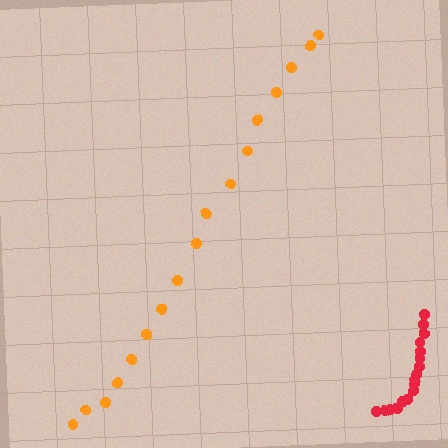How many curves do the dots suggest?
There are 2 distinct paths.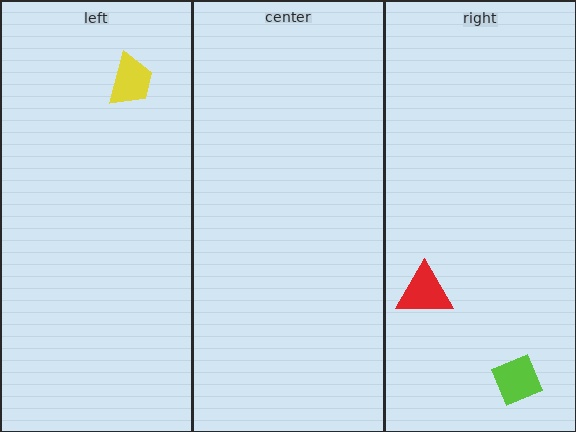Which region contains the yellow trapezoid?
The left region.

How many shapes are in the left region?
1.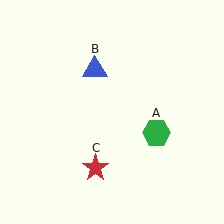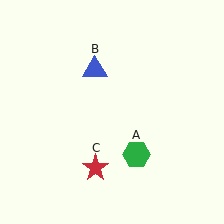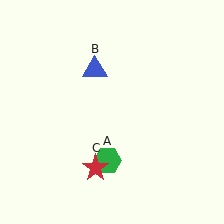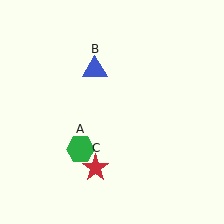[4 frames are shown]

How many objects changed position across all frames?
1 object changed position: green hexagon (object A).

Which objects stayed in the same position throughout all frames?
Blue triangle (object B) and red star (object C) remained stationary.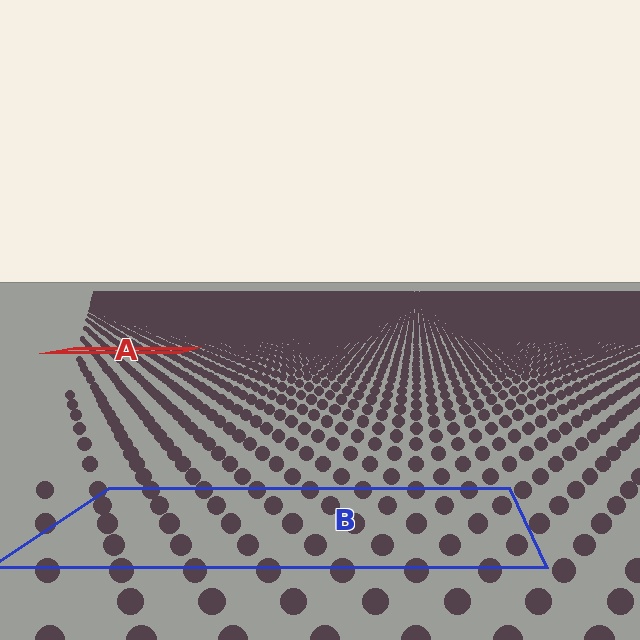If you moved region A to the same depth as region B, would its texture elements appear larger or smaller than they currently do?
They would appear larger. At a closer depth, the same texture elements are projected at a bigger on-screen size.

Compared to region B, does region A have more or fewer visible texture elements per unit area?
Region A has more texture elements per unit area — they are packed more densely because it is farther away.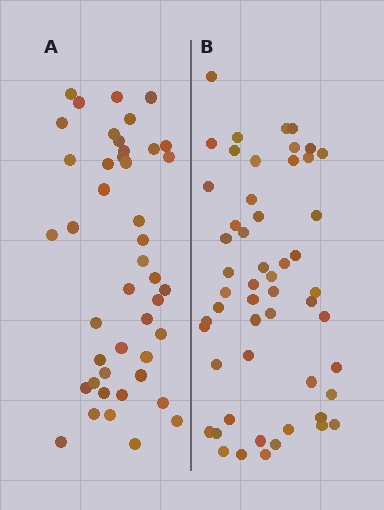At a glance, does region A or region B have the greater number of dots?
Region B (the right region) has more dots.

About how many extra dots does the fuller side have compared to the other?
Region B has roughly 8 or so more dots than region A.